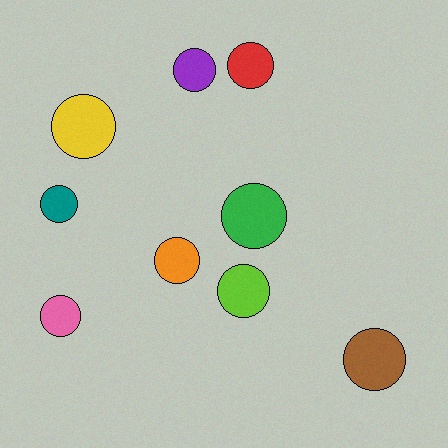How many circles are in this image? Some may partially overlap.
There are 9 circles.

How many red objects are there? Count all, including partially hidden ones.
There is 1 red object.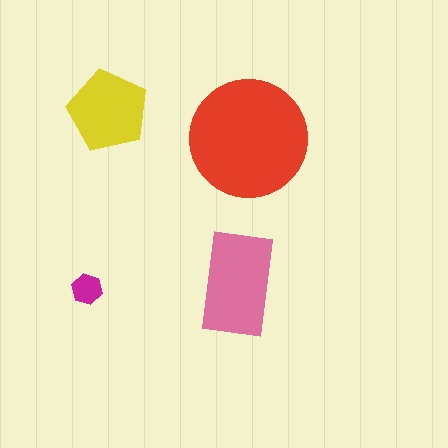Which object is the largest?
The red circle.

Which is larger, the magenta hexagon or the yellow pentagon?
The yellow pentagon.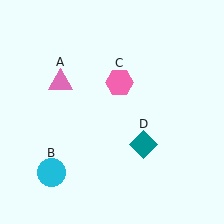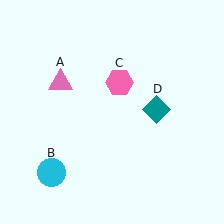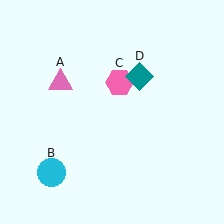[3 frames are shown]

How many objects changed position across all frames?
1 object changed position: teal diamond (object D).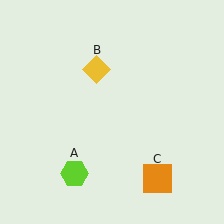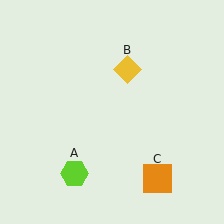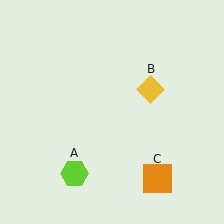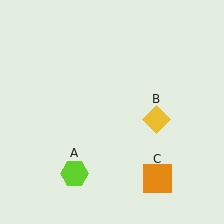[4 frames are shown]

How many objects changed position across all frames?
1 object changed position: yellow diamond (object B).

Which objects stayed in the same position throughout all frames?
Lime hexagon (object A) and orange square (object C) remained stationary.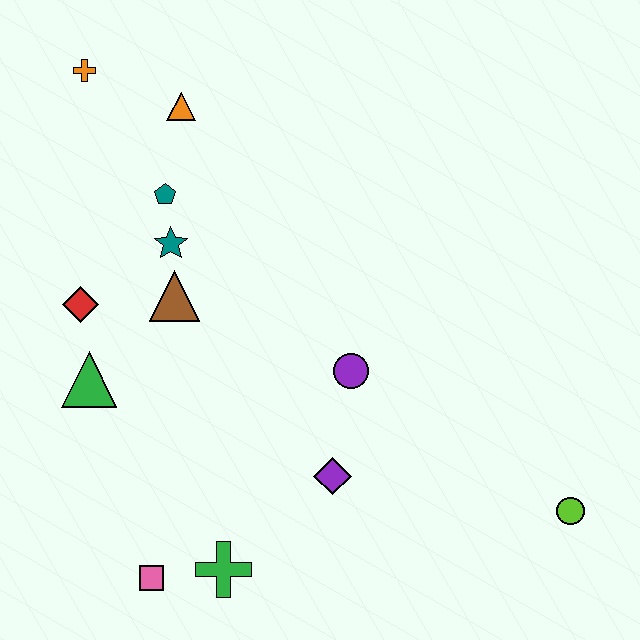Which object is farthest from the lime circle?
The orange cross is farthest from the lime circle.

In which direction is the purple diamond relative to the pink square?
The purple diamond is to the right of the pink square.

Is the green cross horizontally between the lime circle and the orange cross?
Yes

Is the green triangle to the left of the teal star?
Yes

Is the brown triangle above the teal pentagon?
No